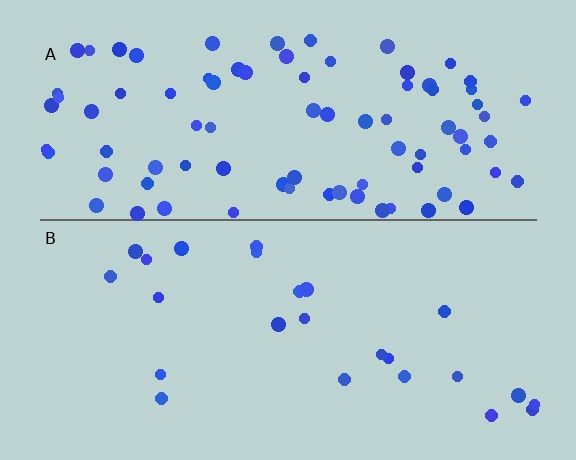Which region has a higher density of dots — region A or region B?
A (the top).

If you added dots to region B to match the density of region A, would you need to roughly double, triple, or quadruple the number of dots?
Approximately triple.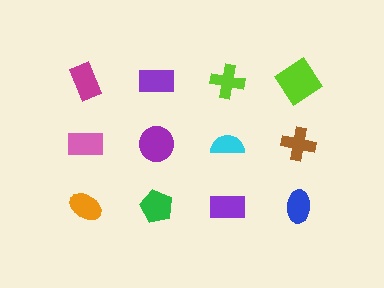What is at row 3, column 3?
A purple rectangle.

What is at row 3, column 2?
A green pentagon.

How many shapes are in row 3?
4 shapes.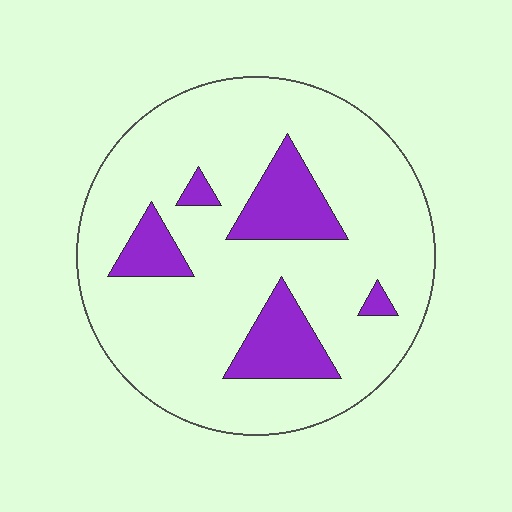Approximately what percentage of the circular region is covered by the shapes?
Approximately 20%.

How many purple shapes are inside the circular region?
5.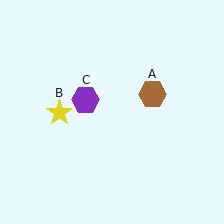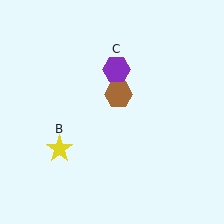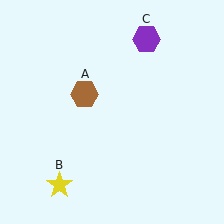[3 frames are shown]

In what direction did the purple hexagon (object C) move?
The purple hexagon (object C) moved up and to the right.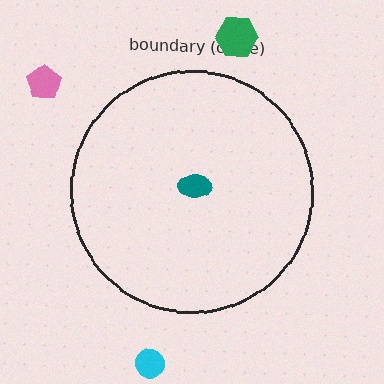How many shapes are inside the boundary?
1 inside, 3 outside.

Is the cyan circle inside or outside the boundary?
Outside.